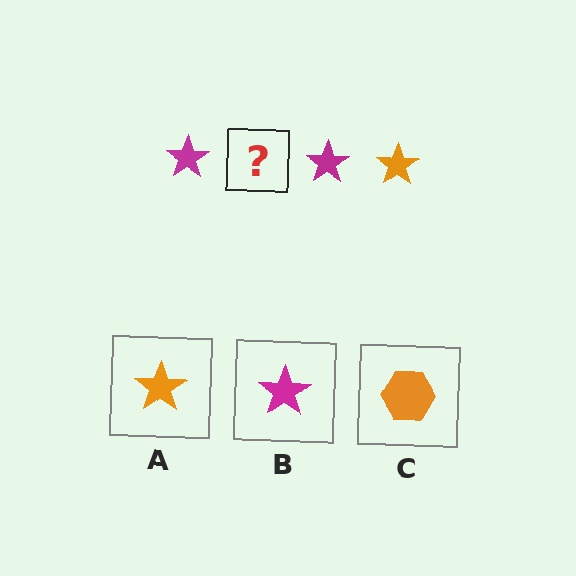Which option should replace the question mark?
Option A.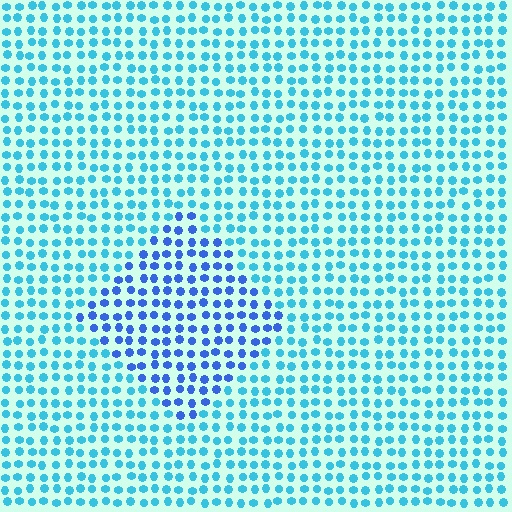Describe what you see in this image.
The image is filled with small cyan elements in a uniform arrangement. A diamond-shaped region is visible where the elements are tinted to a slightly different hue, forming a subtle color boundary.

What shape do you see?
I see a diamond.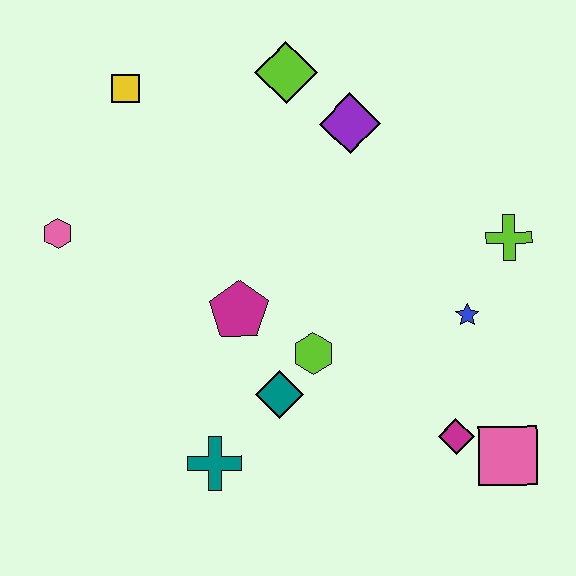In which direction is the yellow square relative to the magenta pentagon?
The yellow square is above the magenta pentagon.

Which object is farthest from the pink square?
The yellow square is farthest from the pink square.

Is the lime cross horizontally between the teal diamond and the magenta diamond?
No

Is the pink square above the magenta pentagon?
No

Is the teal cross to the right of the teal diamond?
No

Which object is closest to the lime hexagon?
The teal diamond is closest to the lime hexagon.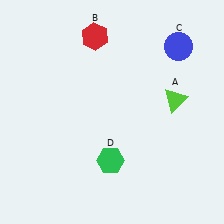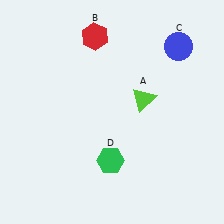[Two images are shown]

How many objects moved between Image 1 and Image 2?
1 object moved between the two images.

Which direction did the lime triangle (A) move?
The lime triangle (A) moved left.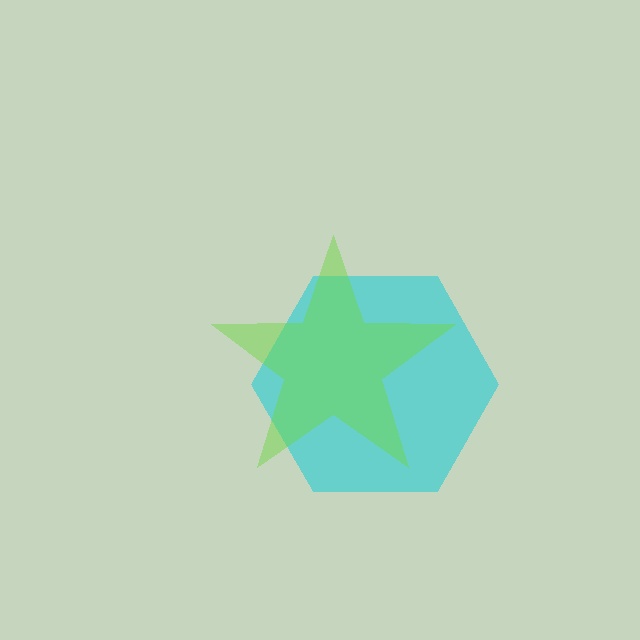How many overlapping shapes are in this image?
There are 2 overlapping shapes in the image.